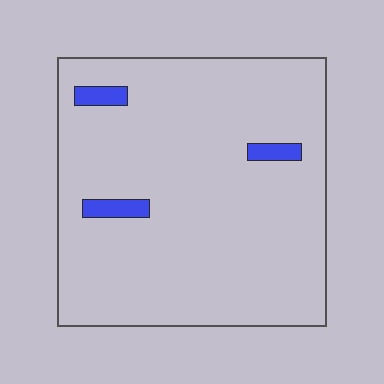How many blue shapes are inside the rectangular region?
3.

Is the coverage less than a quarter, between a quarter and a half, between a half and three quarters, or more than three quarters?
Less than a quarter.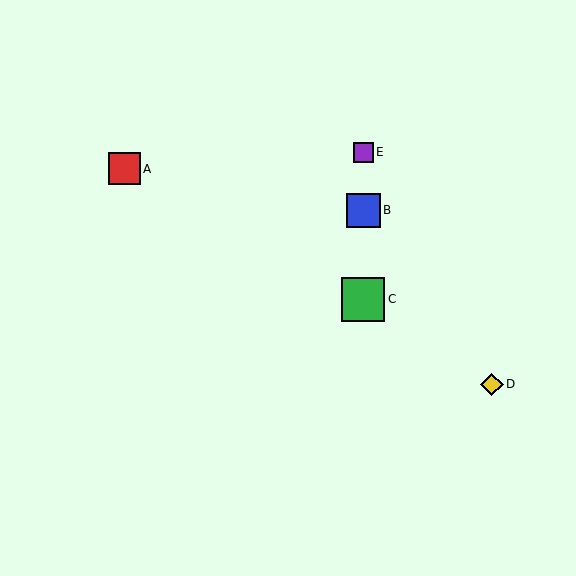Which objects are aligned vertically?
Objects B, C, E are aligned vertically.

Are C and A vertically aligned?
No, C is at x≈363 and A is at x≈124.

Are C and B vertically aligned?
Yes, both are at x≈363.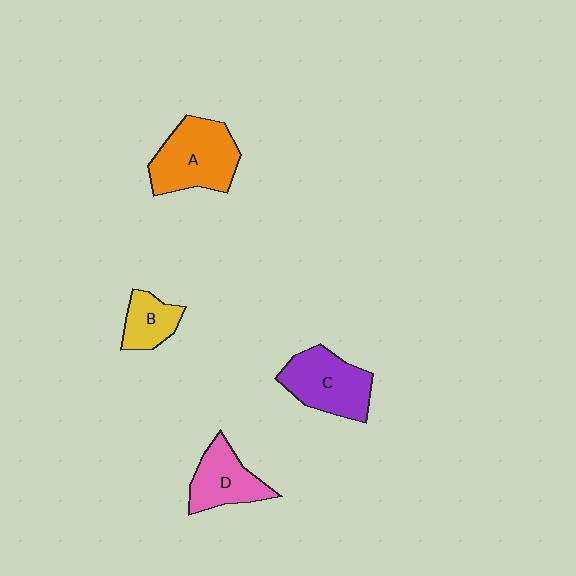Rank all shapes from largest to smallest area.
From largest to smallest: A (orange), C (purple), D (pink), B (yellow).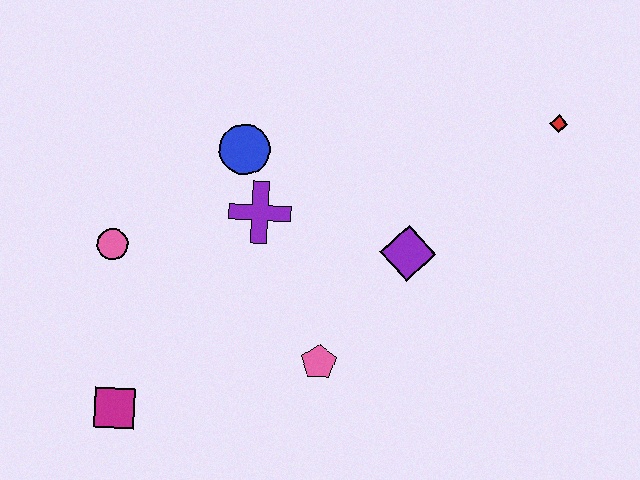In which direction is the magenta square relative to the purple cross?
The magenta square is below the purple cross.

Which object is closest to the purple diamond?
The pink pentagon is closest to the purple diamond.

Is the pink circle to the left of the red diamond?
Yes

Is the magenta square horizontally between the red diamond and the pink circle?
Yes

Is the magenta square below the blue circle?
Yes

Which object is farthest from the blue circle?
The red diamond is farthest from the blue circle.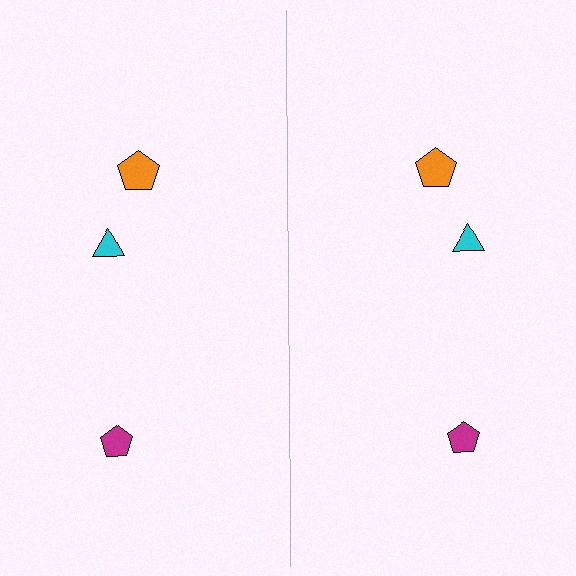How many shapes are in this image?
There are 6 shapes in this image.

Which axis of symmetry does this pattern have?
The pattern has a vertical axis of symmetry running through the center of the image.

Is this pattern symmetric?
Yes, this pattern has bilateral (reflection) symmetry.